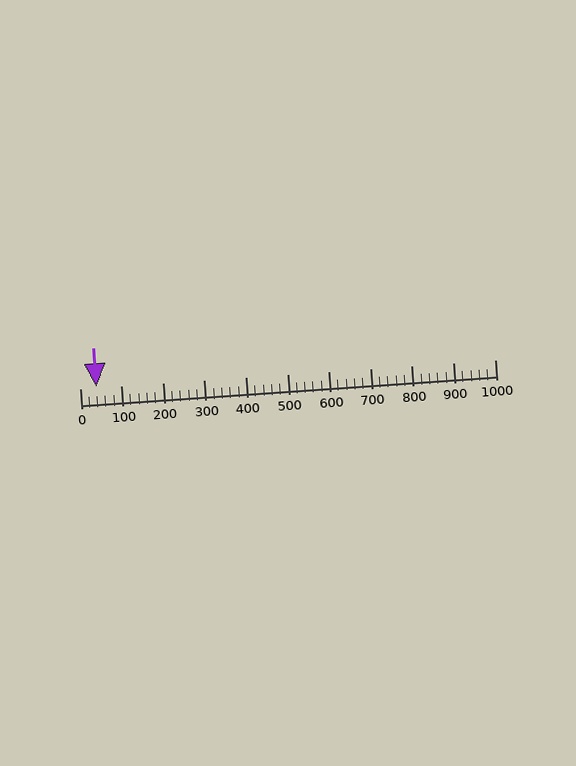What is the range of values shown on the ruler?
The ruler shows values from 0 to 1000.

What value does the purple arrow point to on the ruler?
The purple arrow points to approximately 40.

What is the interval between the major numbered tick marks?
The major tick marks are spaced 100 units apart.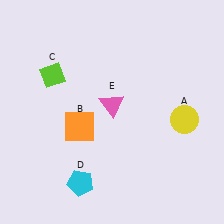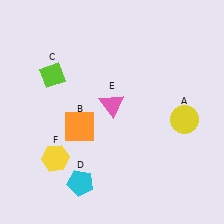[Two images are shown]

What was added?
A yellow hexagon (F) was added in Image 2.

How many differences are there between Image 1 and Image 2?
There is 1 difference between the two images.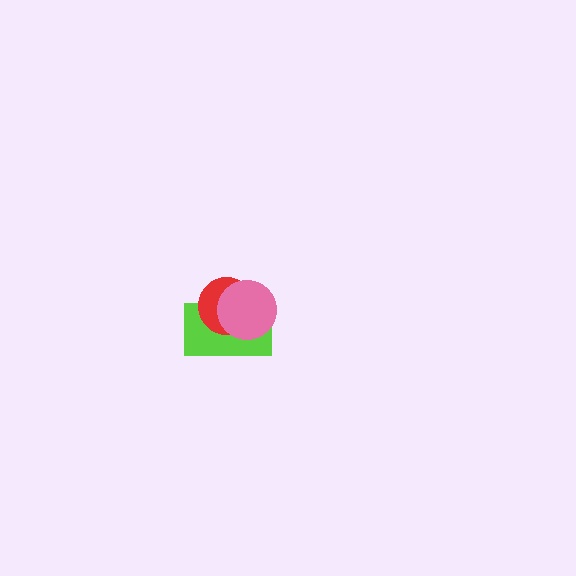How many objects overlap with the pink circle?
2 objects overlap with the pink circle.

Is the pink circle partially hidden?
No, no other shape covers it.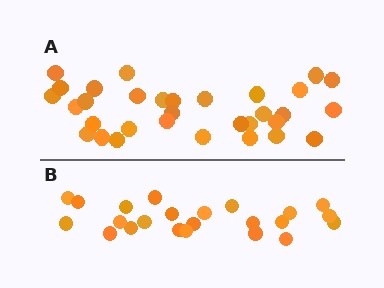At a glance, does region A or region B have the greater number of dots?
Region A (the top region) has more dots.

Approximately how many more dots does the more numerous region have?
Region A has roughly 8 or so more dots than region B.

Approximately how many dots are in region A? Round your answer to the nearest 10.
About 30 dots. (The exact count is 32, which rounds to 30.)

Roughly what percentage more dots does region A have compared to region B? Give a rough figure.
About 40% more.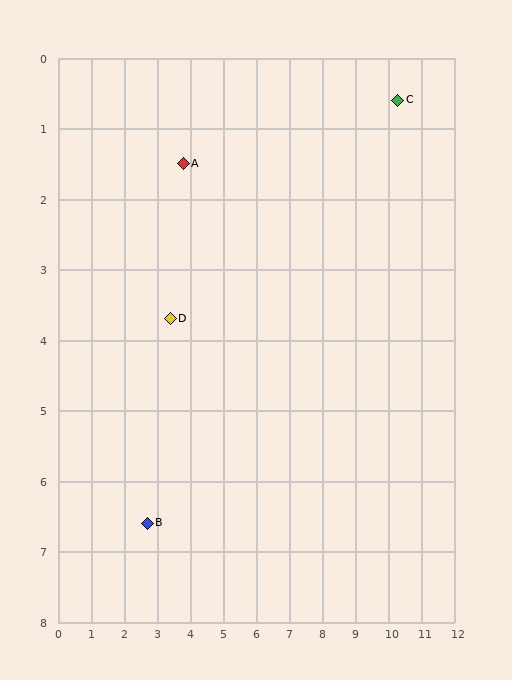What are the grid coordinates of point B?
Point B is at approximately (2.7, 6.6).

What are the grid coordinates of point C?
Point C is at approximately (10.3, 0.6).